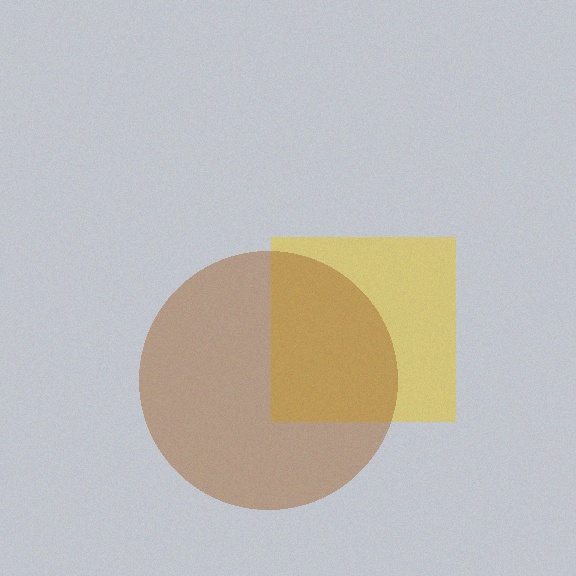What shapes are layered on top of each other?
The layered shapes are: a yellow square, a brown circle.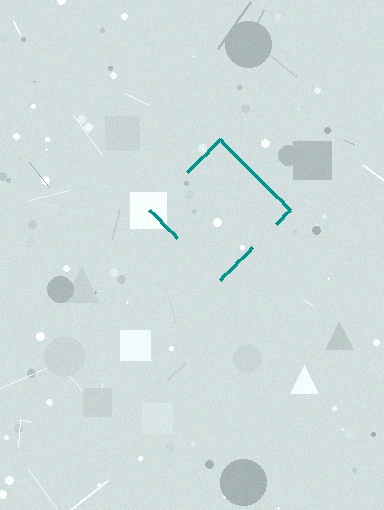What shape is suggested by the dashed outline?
The dashed outline suggests a diamond.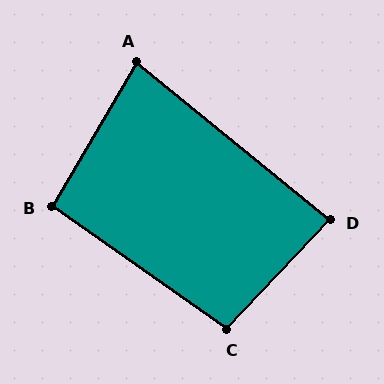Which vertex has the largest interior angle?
C, at approximately 99 degrees.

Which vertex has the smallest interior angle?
A, at approximately 81 degrees.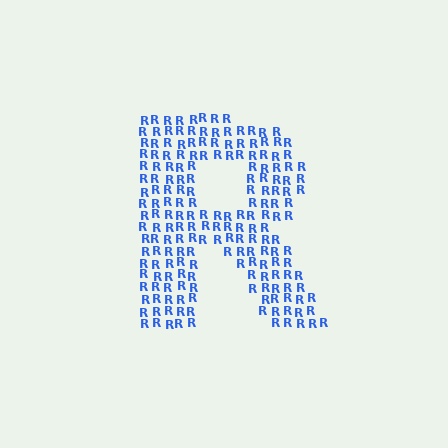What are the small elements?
The small elements are letter R's.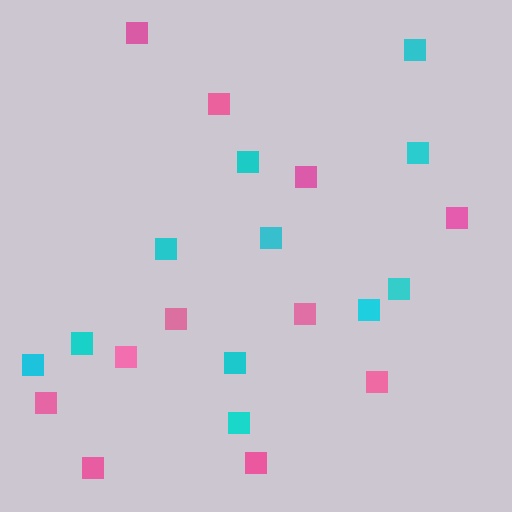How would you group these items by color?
There are 2 groups: one group of pink squares (11) and one group of cyan squares (11).